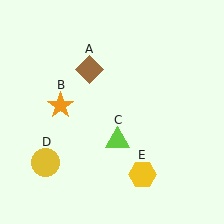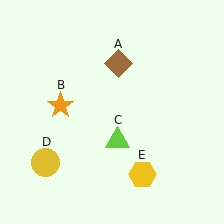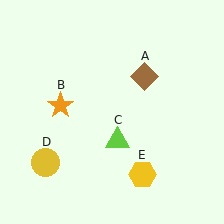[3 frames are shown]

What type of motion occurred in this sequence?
The brown diamond (object A) rotated clockwise around the center of the scene.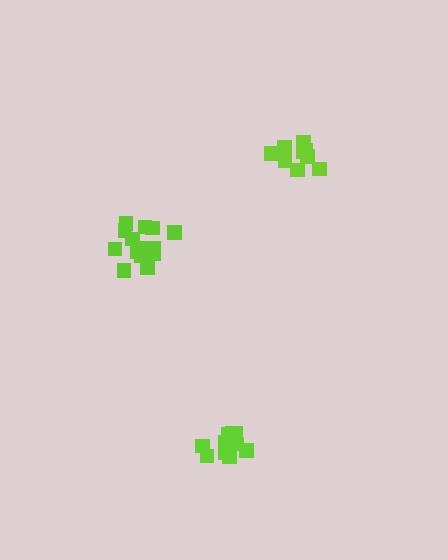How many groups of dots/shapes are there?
There are 3 groups.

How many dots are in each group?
Group 1: 12 dots, Group 2: 14 dots, Group 3: 9 dots (35 total).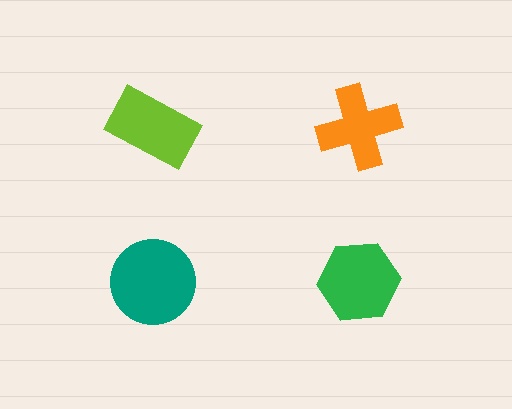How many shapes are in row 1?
2 shapes.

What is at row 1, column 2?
An orange cross.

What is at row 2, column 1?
A teal circle.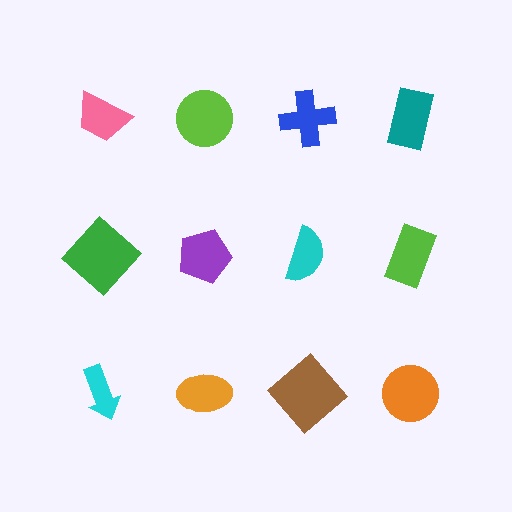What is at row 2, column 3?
A cyan semicircle.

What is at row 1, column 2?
A lime circle.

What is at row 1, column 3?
A blue cross.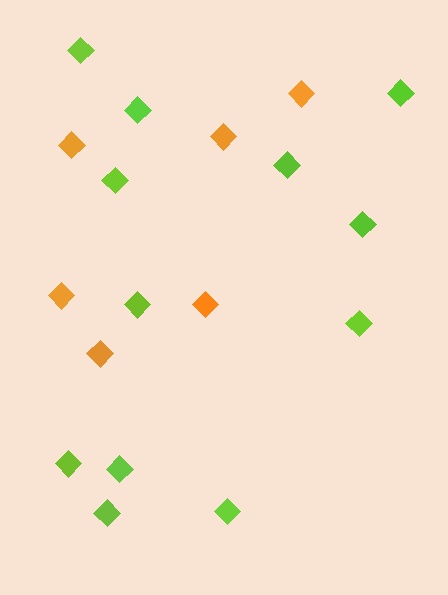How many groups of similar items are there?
There are 2 groups: one group of orange diamonds (6) and one group of lime diamonds (12).